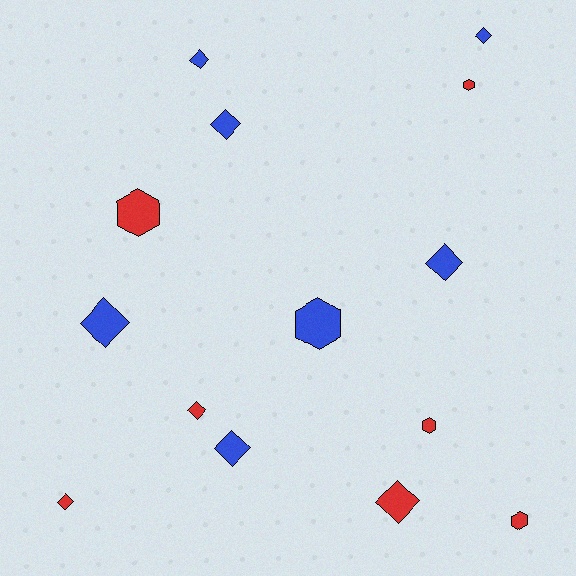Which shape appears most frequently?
Diamond, with 9 objects.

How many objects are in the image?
There are 14 objects.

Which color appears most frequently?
Blue, with 7 objects.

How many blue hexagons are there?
There is 1 blue hexagon.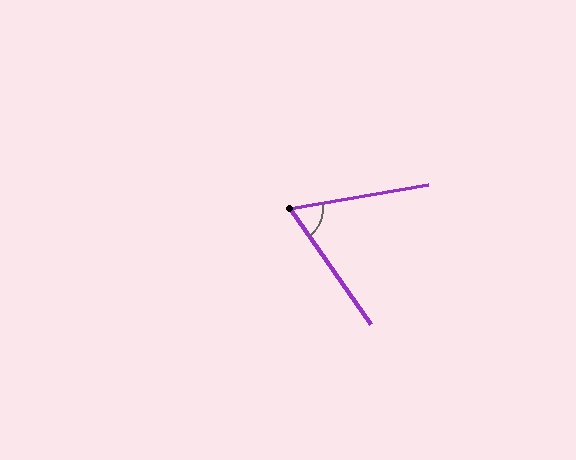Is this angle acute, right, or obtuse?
It is acute.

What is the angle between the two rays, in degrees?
Approximately 65 degrees.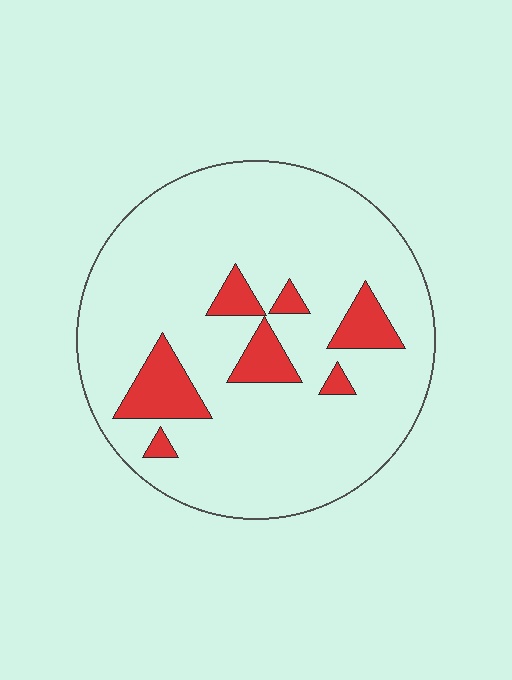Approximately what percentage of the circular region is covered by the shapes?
Approximately 15%.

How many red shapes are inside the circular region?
7.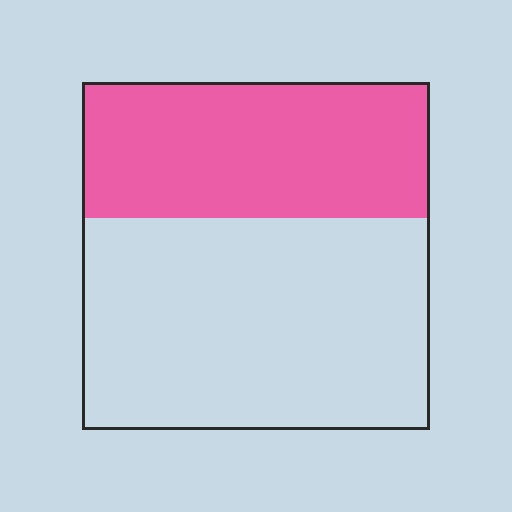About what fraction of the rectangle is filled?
About two fifths (2/5).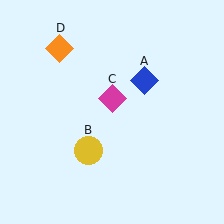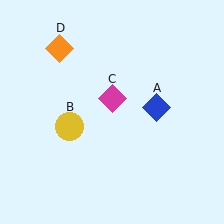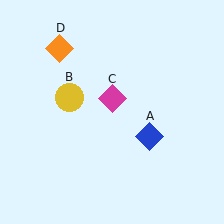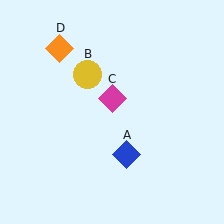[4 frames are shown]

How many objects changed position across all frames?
2 objects changed position: blue diamond (object A), yellow circle (object B).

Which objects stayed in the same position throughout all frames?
Magenta diamond (object C) and orange diamond (object D) remained stationary.